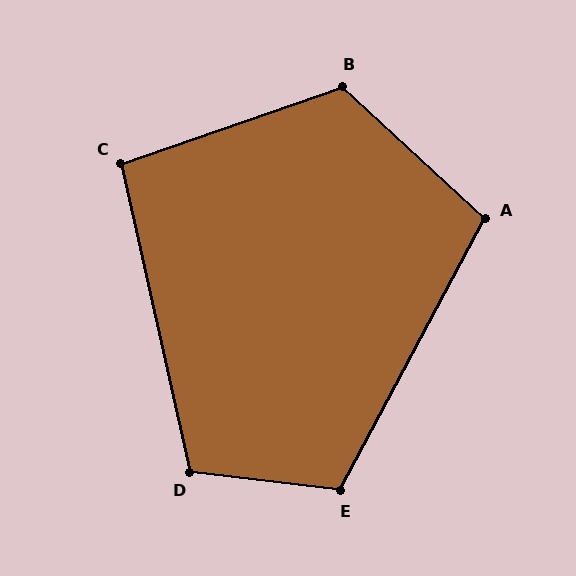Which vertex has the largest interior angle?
B, at approximately 118 degrees.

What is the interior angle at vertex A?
Approximately 105 degrees (obtuse).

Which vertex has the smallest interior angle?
C, at approximately 96 degrees.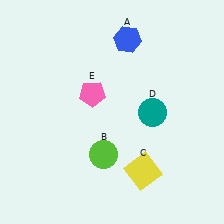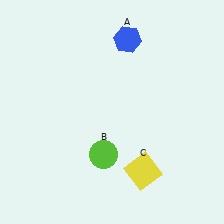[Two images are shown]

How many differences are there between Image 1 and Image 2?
There are 2 differences between the two images.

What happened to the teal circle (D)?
The teal circle (D) was removed in Image 2. It was in the bottom-right area of Image 1.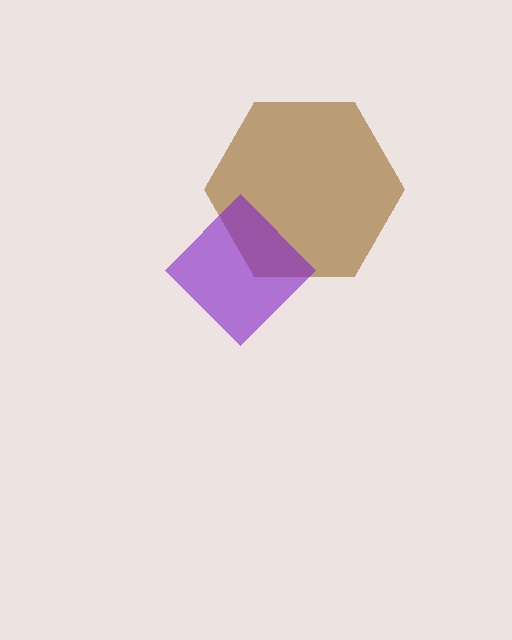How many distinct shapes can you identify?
There are 2 distinct shapes: a brown hexagon, a purple diamond.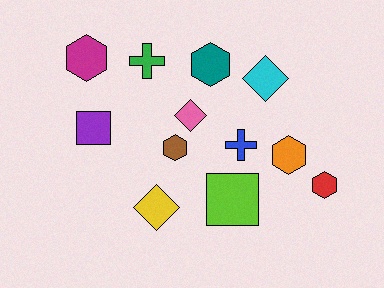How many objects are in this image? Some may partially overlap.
There are 12 objects.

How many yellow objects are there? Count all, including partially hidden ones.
There is 1 yellow object.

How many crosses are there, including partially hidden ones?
There are 2 crosses.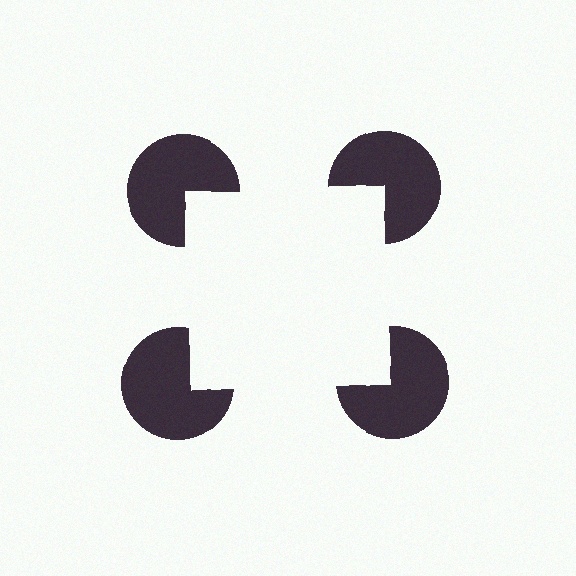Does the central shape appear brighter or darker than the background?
It typically appears slightly brighter than the background, even though no actual brightness change is drawn.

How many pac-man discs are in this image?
There are 4 — one at each vertex of the illusory square.